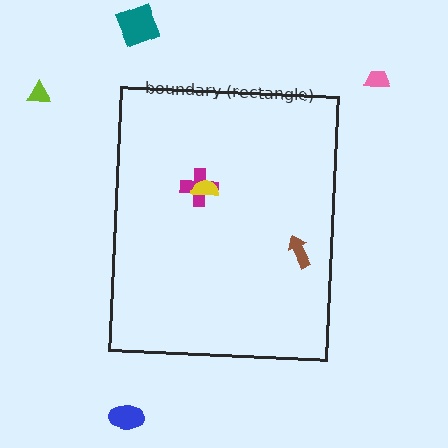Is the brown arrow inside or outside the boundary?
Inside.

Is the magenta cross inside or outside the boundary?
Inside.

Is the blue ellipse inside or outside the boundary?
Outside.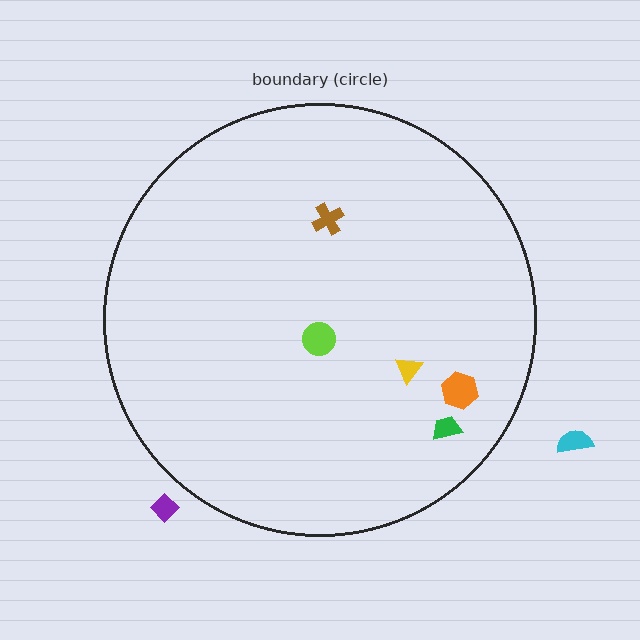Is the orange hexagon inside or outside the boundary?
Inside.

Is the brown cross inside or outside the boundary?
Inside.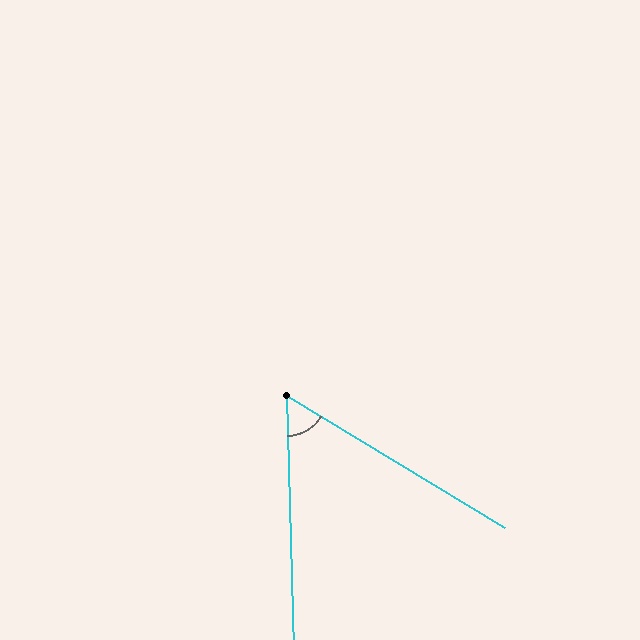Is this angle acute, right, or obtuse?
It is acute.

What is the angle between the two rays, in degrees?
Approximately 57 degrees.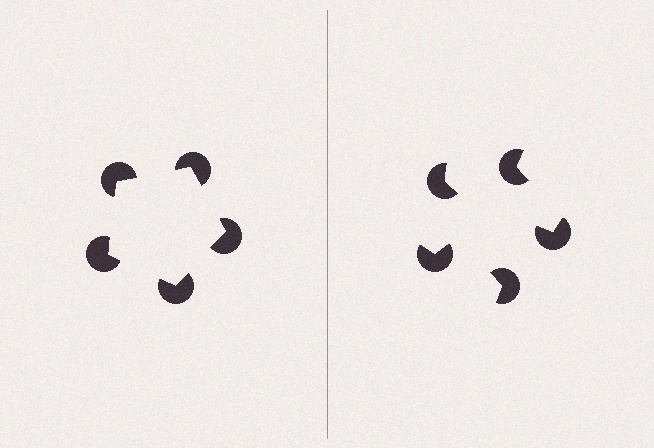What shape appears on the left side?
An illusory pentagon.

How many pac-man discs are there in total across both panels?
10 — 5 on each side.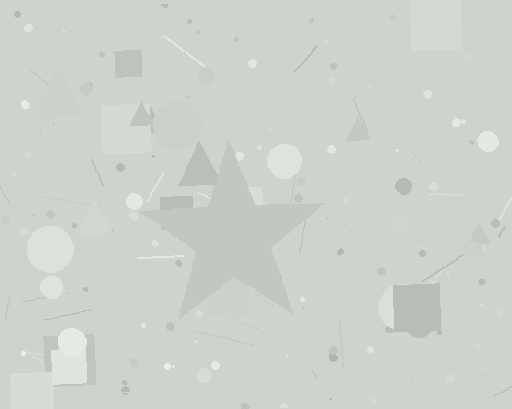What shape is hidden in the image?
A star is hidden in the image.